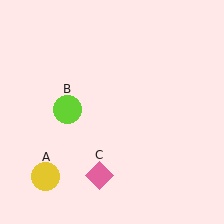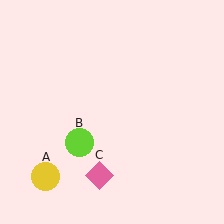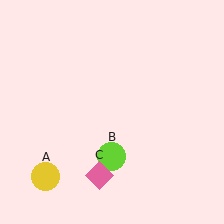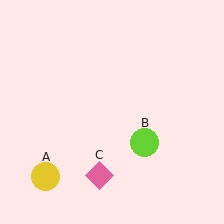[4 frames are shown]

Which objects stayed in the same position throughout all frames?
Yellow circle (object A) and pink diamond (object C) remained stationary.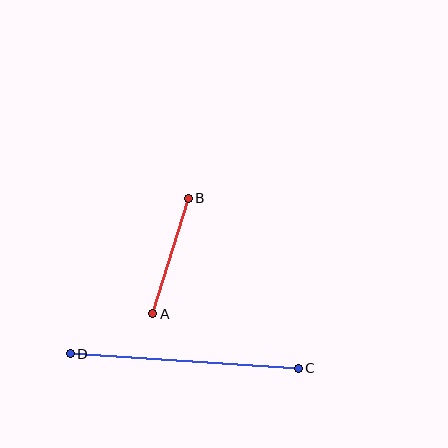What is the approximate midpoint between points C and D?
The midpoint is at approximately (184, 361) pixels.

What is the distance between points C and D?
The distance is approximately 229 pixels.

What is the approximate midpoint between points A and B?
The midpoint is at approximately (171, 256) pixels.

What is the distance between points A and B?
The distance is approximately 121 pixels.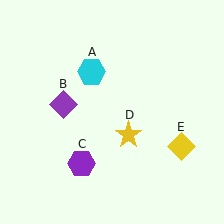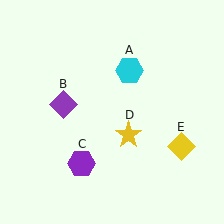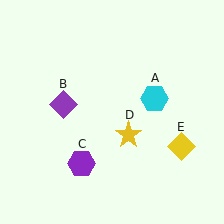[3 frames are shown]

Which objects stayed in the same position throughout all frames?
Purple diamond (object B) and purple hexagon (object C) and yellow star (object D) and yellow diamond (object E) remained stationary.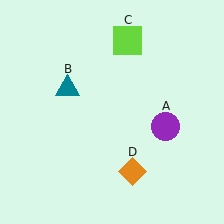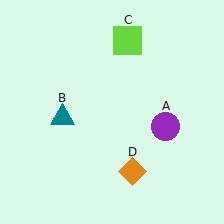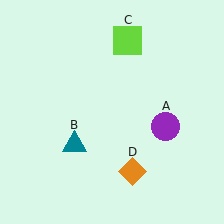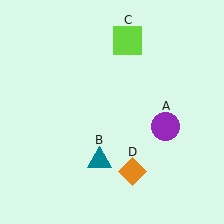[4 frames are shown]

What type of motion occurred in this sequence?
The teal triangle (object B) rotated counterclockwise around the center of the scene.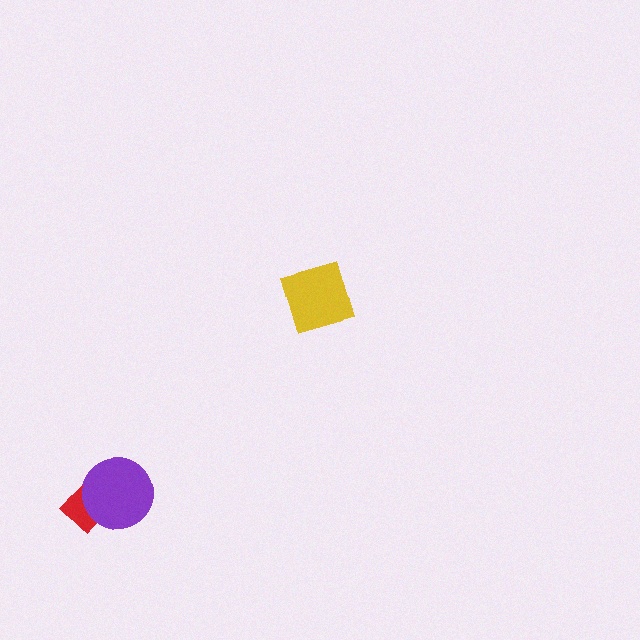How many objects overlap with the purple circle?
1 object overlaps with the purple circle.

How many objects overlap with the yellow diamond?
0 objects overlap with the yellow diamond.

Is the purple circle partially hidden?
No, no other shape covers it.